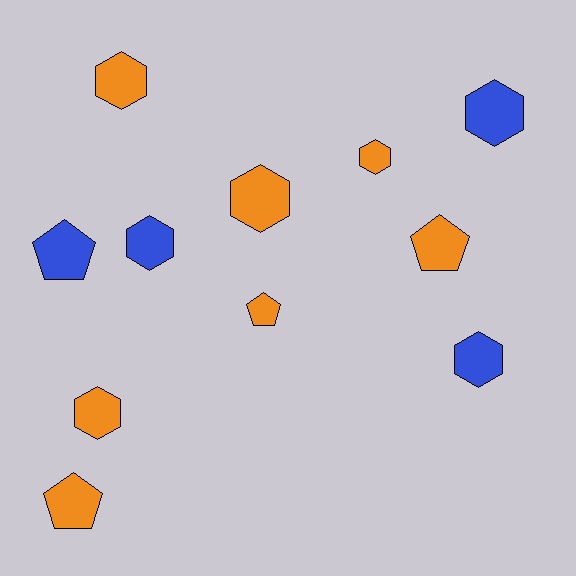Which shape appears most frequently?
Hexagon, with 7 objects.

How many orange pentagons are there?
There are 3 orange pentagons.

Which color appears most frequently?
Orange, with 7 objects.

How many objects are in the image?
There are 11 objects.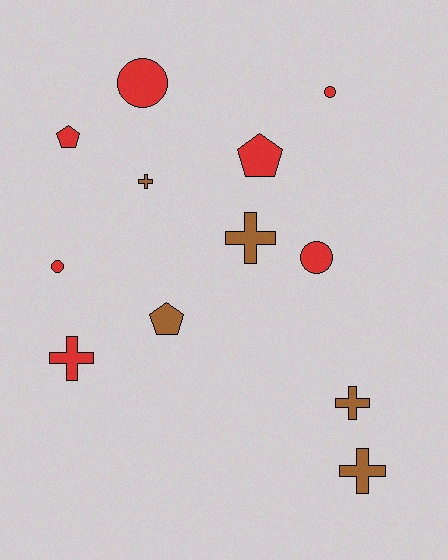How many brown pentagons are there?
There is 1 brown pentagon.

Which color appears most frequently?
Red, with 7 objects.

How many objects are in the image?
There are 12 objects.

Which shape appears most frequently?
Cross, with 5 objects.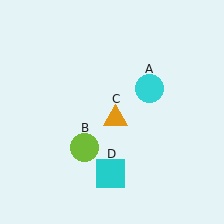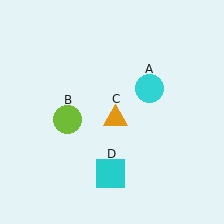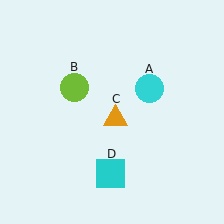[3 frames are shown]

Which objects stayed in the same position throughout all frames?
Cyan circle (object A) and orange triangle (object C) and cyan square (object D) remained stationary.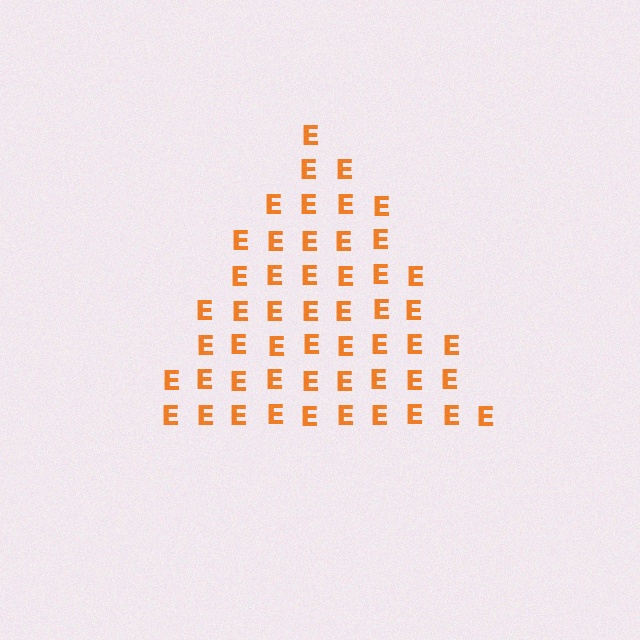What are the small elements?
The small elements are letter E's.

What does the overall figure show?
The overall figure shows a triangle.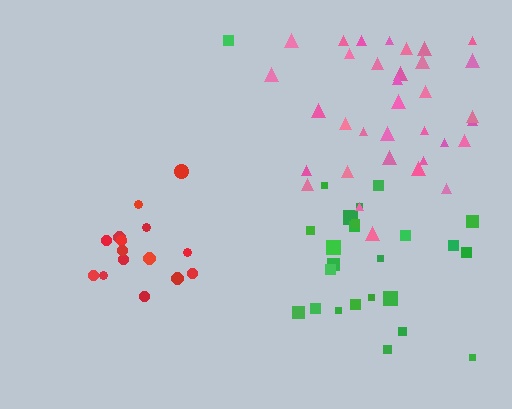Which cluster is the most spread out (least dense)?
Green.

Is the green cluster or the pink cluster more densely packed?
Pink.